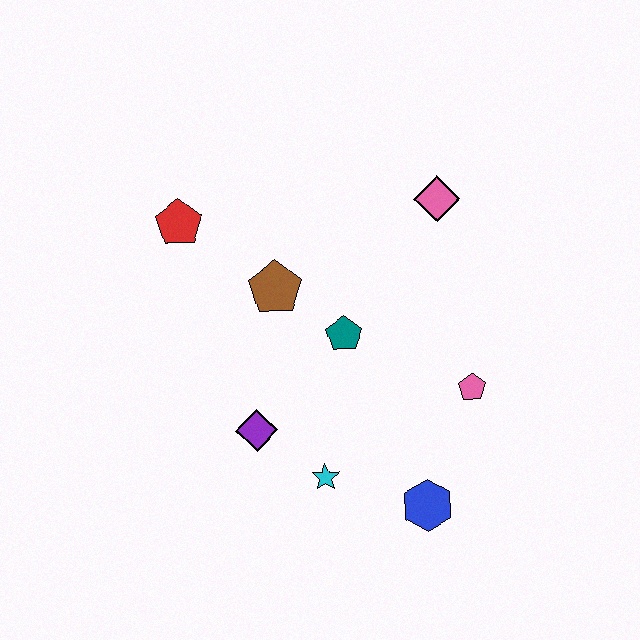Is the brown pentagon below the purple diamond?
No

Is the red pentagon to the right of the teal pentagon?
No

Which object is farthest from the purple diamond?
The pink diamond is farthest from the purple diamond.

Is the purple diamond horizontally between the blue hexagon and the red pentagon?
Yes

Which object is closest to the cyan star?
The purple diamond is closest to the cyan star.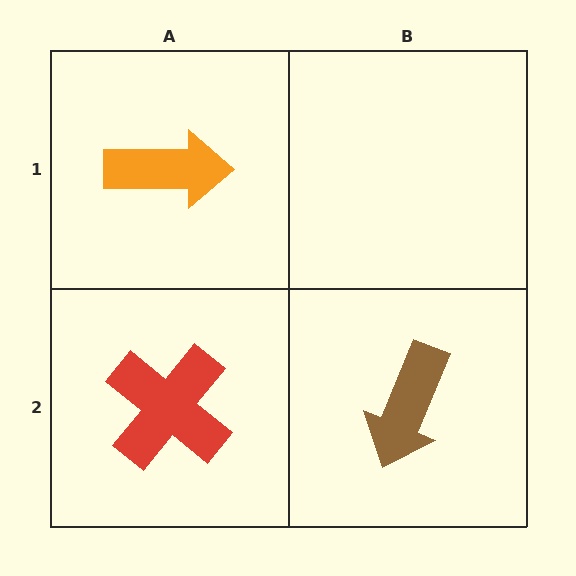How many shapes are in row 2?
2 shapes.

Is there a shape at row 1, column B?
No, that cell is empty.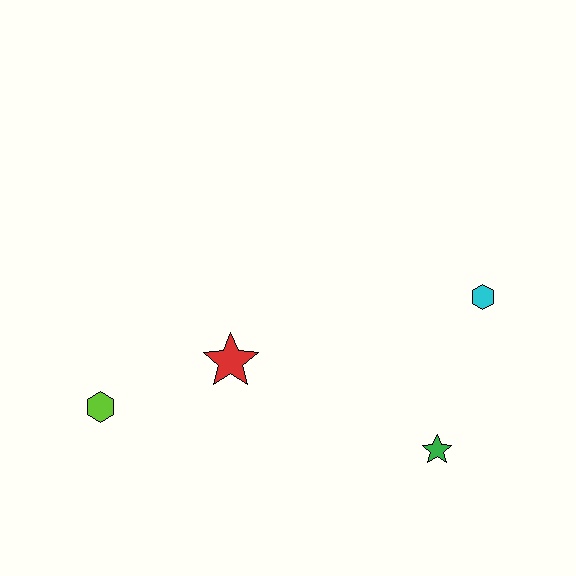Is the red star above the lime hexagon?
Yes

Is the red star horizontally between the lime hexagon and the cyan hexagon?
Yes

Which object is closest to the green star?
The cyan hexagon is closest to the green star.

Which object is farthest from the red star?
The cyan hexagon is farthest from the red star.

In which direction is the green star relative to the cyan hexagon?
The green star is below the cyan hexagon.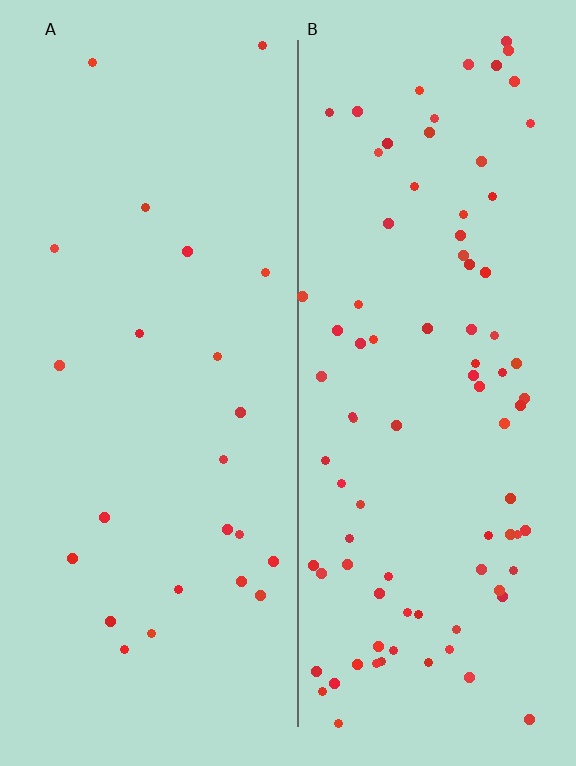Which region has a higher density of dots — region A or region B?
B (the right).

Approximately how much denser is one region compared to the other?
Approximately 3.7× — region B over region A.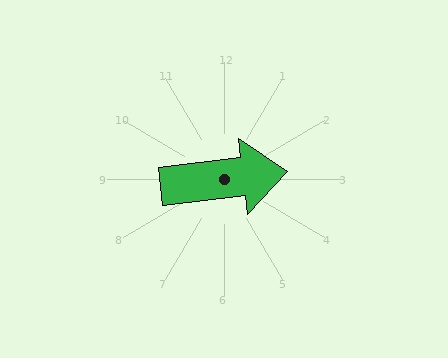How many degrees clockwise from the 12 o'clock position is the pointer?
Approximately 83 degrees.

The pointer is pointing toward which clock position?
Roughly 3 o'clock.